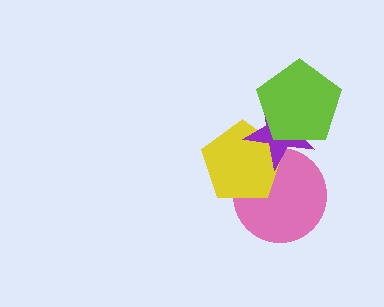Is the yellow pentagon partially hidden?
Yes, it is partially covered by another shape.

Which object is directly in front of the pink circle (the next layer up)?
The yellow pentagon is directly in front of the pink circle.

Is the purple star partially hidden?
Yes, it is partially covered by another shape.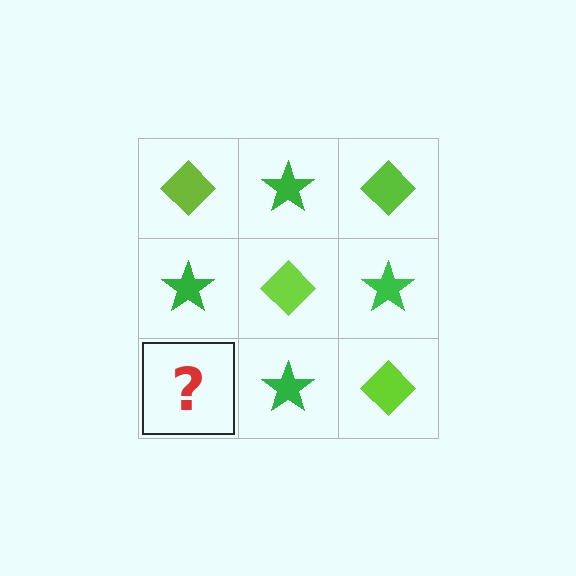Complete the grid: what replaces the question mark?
The question mark should be replaced with a lime diamond.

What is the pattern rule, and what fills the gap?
The rule is that it alternates lime diamond and green star in a checkerboard pattern. The gap should be filled with a lime diamond.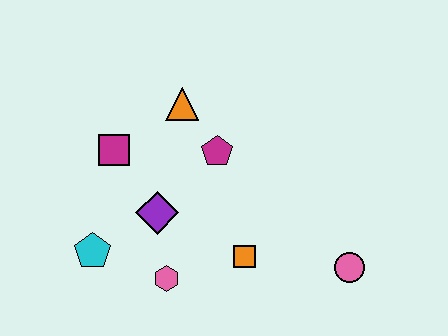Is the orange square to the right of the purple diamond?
Yes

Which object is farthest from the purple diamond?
The pink circle is farthest from the purple diamond.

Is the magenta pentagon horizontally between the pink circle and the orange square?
No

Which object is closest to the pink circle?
The orange square is closest to the pink circle.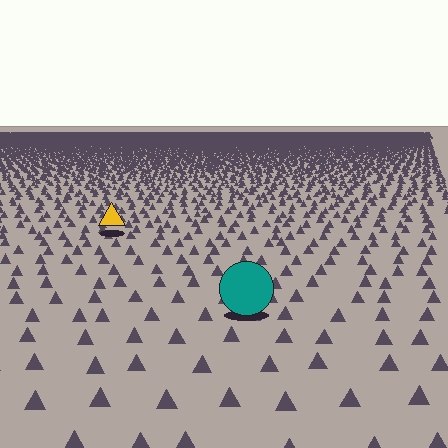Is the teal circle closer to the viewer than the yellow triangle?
Yes. The teal circle is closer — you can tell from the texture gradient: the ground texture is coarser near it.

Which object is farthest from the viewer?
The yellow triangle is farthest from the viewer. It appears smaller and the ground texture around it is denser.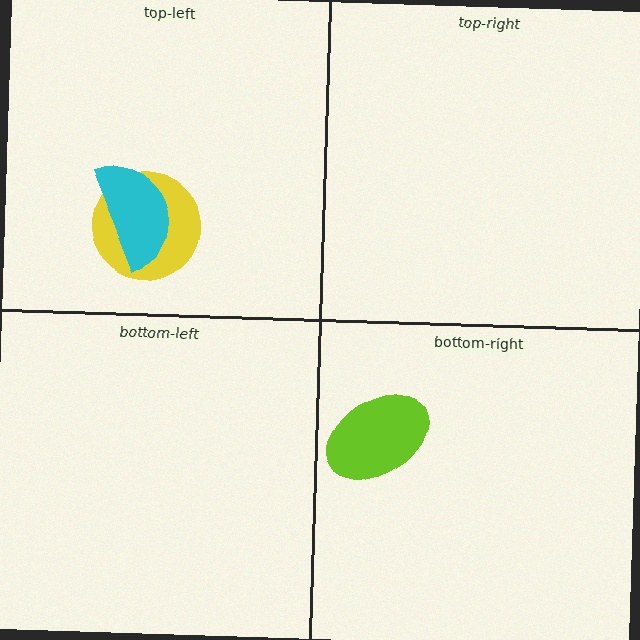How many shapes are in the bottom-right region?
1.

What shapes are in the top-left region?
The yellow circle, the cyan semicircle.